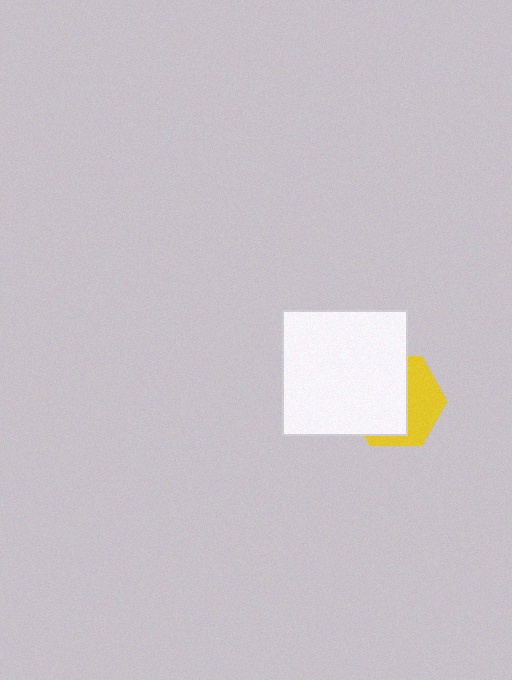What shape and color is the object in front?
The object in front is a white square.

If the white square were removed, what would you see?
You would see the complete yellow hexagon.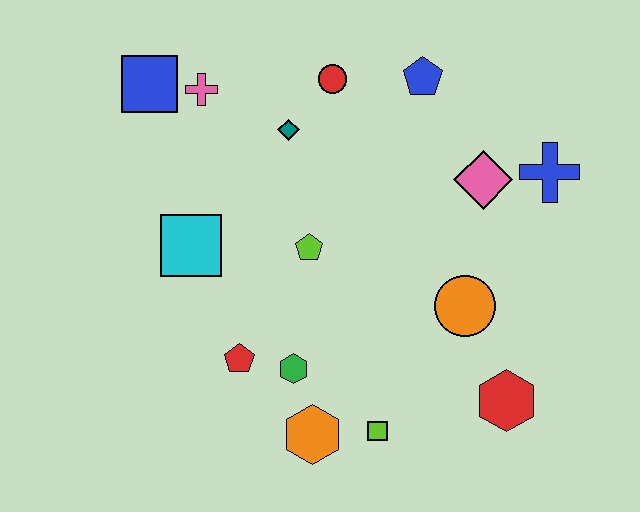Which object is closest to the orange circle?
The red hexagon is closest to the orange circle.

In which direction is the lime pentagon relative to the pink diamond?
The lime pentagon is to the left of the pink diamond.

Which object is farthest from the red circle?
The red hexagon is farthest from the red circle.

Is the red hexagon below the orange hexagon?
No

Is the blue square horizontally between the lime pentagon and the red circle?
No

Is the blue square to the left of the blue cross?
Yes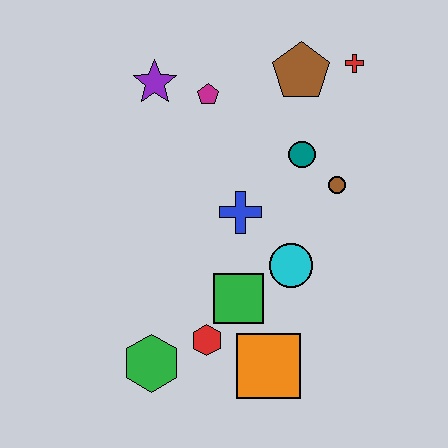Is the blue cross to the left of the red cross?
Yes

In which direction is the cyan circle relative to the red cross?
The cyan circle is below the red cross.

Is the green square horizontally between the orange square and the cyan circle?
No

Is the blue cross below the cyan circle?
No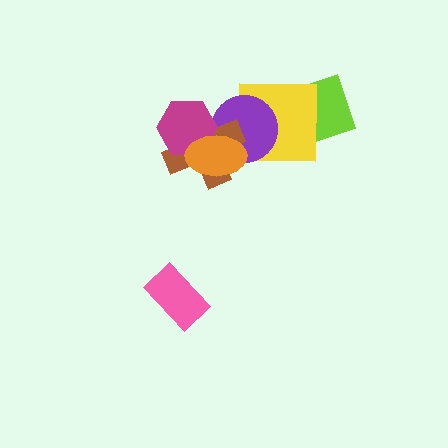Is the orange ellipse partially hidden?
No, no other shape covers it.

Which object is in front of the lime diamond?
The yellow square is in front of the lime diamond.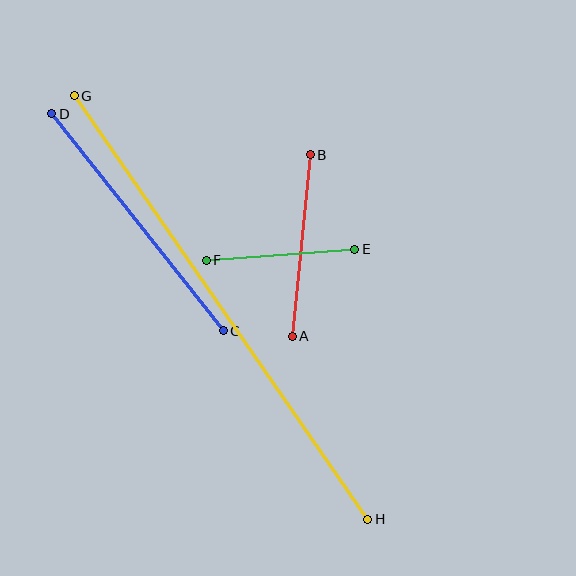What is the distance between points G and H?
The distance is approximately 515 pixels.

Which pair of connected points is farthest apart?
Points G and H are farthest apart.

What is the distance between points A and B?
The distance is approximately 182 pixels.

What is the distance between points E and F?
The distance is approximately 149 pixels.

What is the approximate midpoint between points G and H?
The midpoint is at approximately (221, 308) pixels.